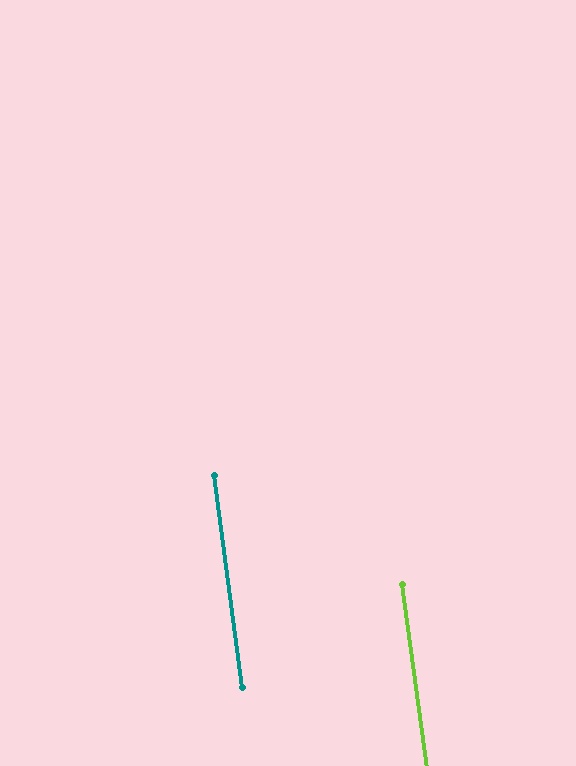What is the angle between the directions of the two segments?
Approximately 0 degrees.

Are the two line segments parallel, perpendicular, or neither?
Parallel — their directions differ by only 0.3°.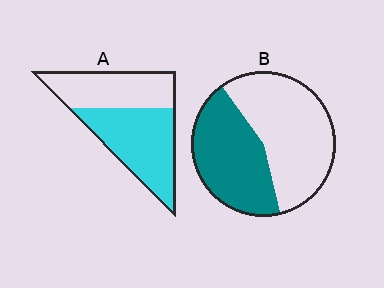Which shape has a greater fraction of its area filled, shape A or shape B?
Shape A.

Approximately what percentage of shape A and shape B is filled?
A is approximately 55% and B is approximately 45%.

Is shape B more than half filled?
No.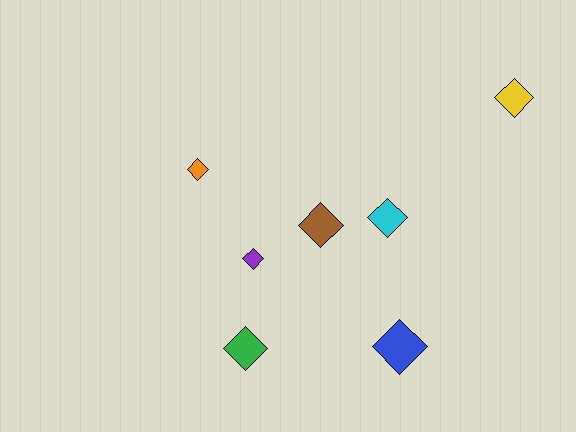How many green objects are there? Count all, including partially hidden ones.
There is 1 green object.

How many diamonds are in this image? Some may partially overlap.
There are 7 diamonds.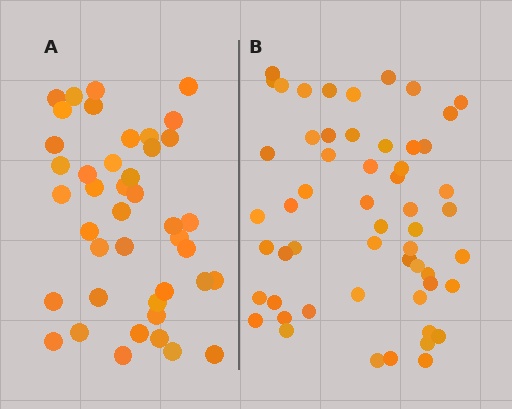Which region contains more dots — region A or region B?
Region B (the right region) has more dots.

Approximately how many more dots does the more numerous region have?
Region B has approximately 15 more dots than region A.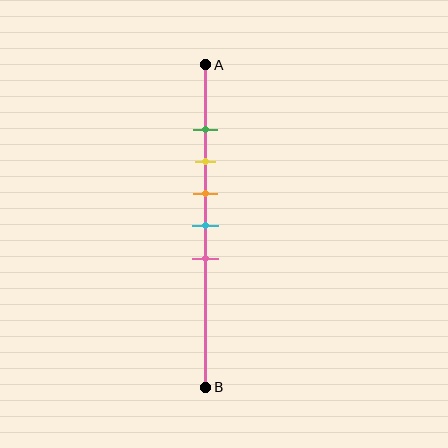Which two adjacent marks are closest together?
The green and yellow marks are the closest adjacent pair.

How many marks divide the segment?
There are 5 marks dividing the segment.